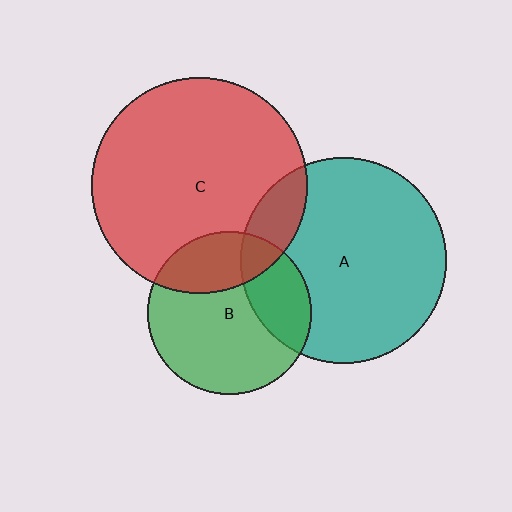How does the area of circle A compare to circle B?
Approximately 1.6 times.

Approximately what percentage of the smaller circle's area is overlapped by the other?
Approximately 25%.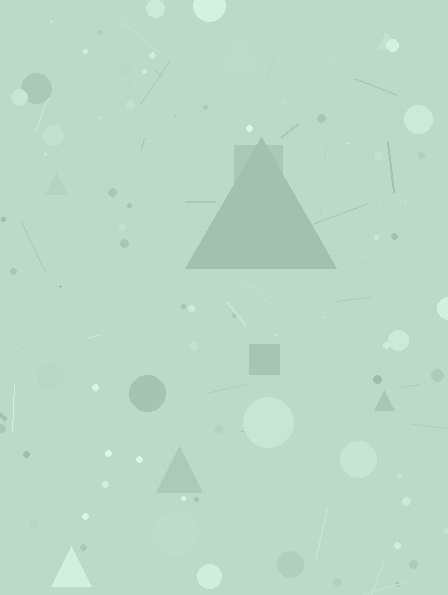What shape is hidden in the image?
A triangle is hidden in the image.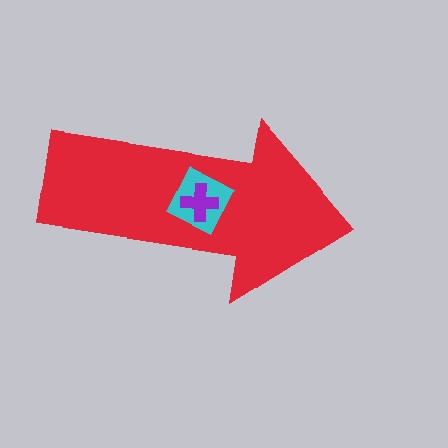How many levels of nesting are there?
3.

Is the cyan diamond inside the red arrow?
Yes.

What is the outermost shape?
The red arrow.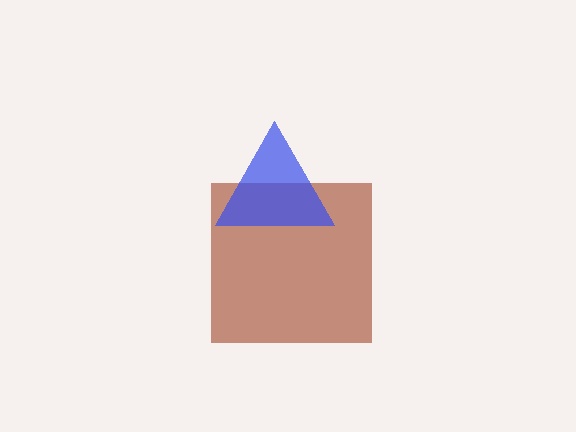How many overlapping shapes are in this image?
There are 2 overlapping shapes in the image.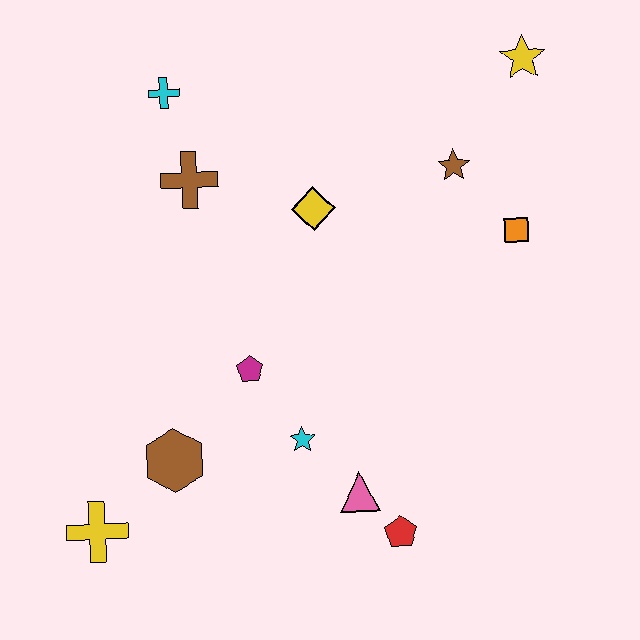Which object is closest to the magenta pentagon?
The cyan star is closest to the magenta pentagon.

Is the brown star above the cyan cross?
No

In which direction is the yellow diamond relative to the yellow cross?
The yellow diamond is above the yellow cross.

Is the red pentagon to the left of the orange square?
Yes